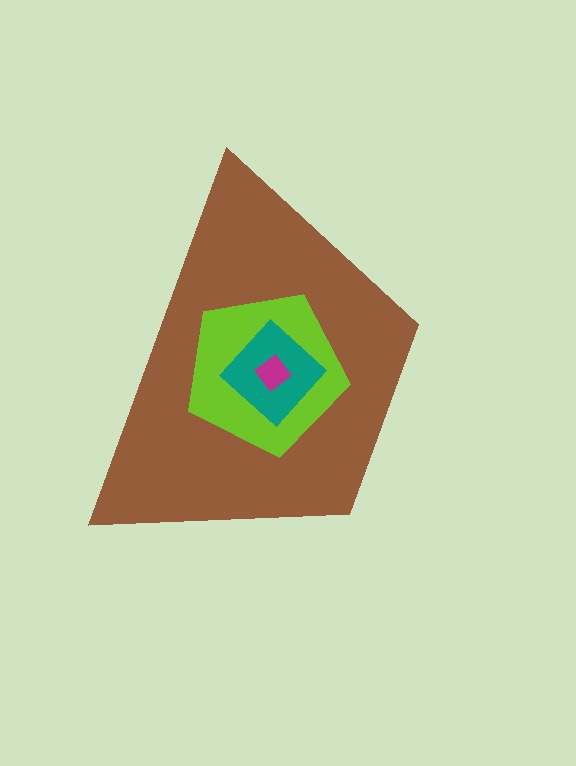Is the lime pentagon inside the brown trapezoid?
Yes.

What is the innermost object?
The magenta diamond.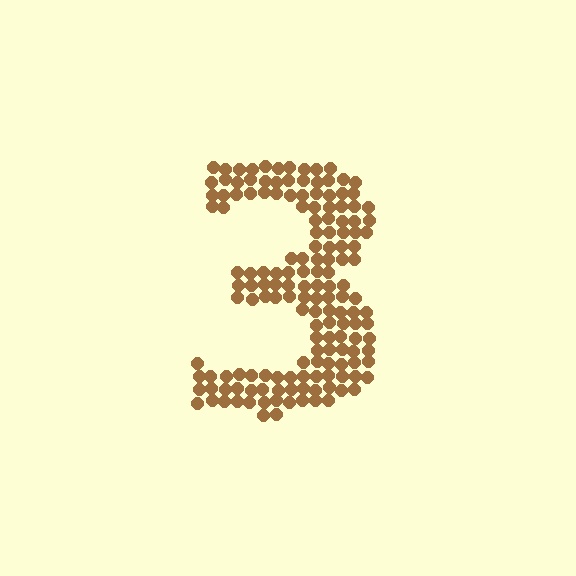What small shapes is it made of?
It is made of small circles.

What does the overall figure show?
The overall figure shows the digit 3.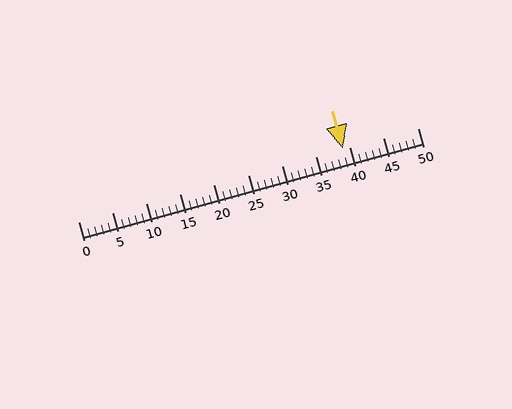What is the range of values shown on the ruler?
The ruler shows values from 0 to 50.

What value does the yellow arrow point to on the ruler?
The yellow arrow points to approximately 39.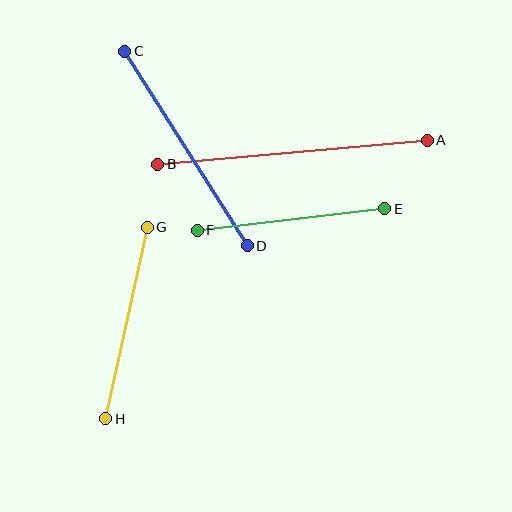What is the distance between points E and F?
The distance is approximately 189 pixels.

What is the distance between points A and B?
The distance is approximately 271 pixels.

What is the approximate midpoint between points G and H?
The midpoint is at approximately (127, 323) pixels.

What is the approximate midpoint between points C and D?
The midpoint is at approximately (186, 149) pixels.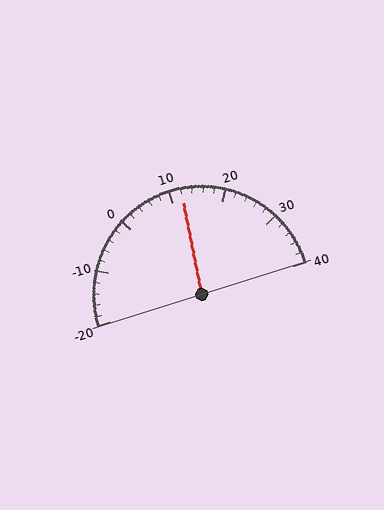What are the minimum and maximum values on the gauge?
The gauge ranges from -20 to 40.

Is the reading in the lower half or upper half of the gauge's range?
The reading is in the upper half of the range (-20 to 40).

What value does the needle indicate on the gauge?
The needle indicates approximately 12.